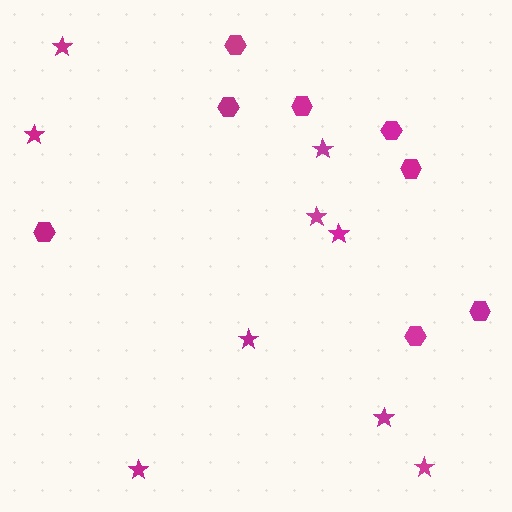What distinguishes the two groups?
There are 2 groups: one group of hexagons (8) and one group of stars (9).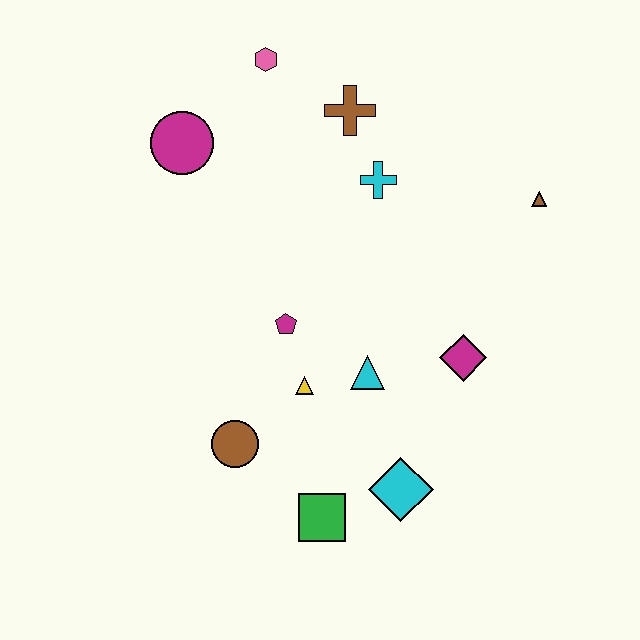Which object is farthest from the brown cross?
The green square is farthest from the brown cross.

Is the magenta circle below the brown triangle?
No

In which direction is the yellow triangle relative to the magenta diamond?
The yellow triangle is to the left of the magenta diamond.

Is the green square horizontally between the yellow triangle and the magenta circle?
No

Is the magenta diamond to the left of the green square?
No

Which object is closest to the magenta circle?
The pink hexagon is closest to the magenta circle.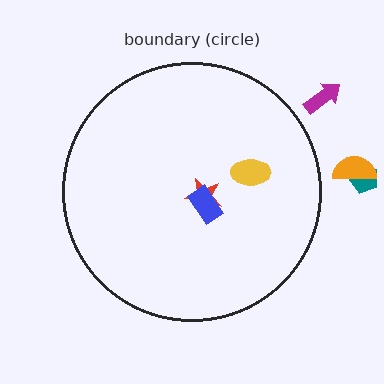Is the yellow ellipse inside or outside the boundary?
Inside.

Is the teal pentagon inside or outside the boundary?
Outside.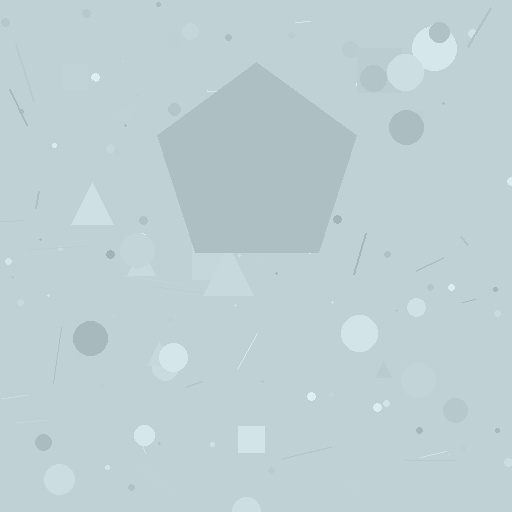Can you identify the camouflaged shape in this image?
The camouflaged shape is a pentagon.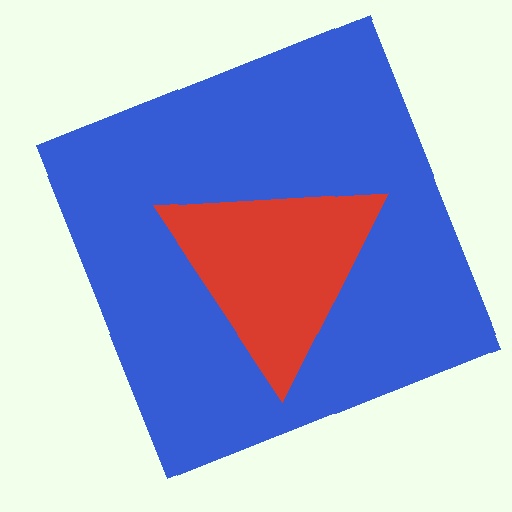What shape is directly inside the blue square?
The red triangle.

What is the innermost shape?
The red triangle.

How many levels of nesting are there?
2.